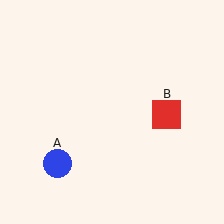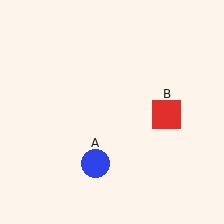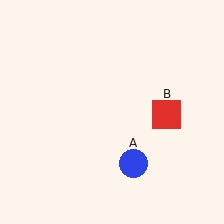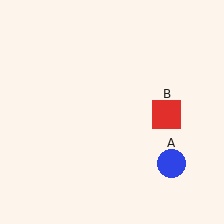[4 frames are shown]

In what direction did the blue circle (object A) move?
The blue circle (object A) moved right.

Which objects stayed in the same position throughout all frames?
Red square (object B) remained stationary.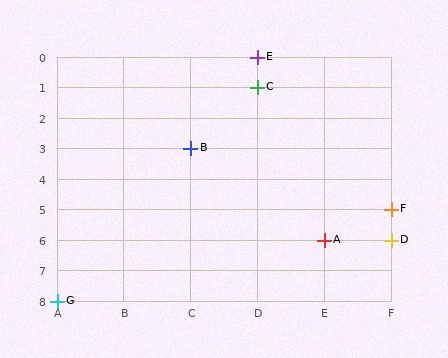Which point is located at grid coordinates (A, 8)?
Point G is at (A, 8).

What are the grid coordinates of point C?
Point C is at grid coordinates (D, 1).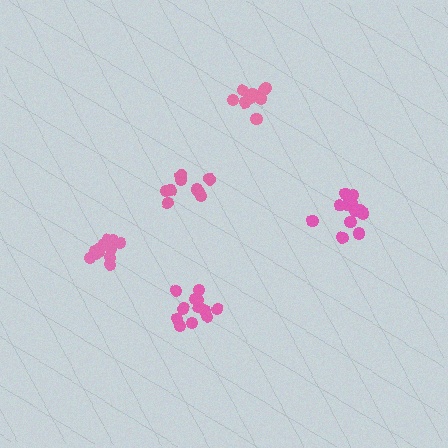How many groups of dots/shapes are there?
There are 5 groups.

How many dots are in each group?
Group 1: 14 dots, Group 2: 13 dots, Group 3: 10 dots, Group 4: 9 dots, Group 5: 12 dots (58 total).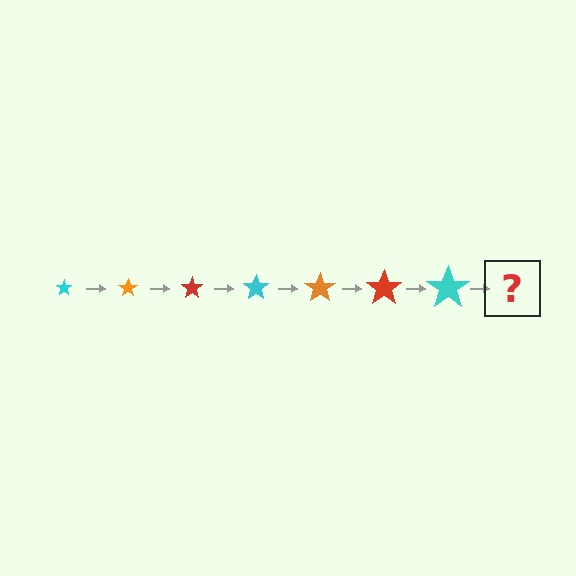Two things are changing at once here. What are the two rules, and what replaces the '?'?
The two rules are that the star grows larger each step and the color cycles through cyan, orange, and red. The '?' should be an orange star, larger than the previous one.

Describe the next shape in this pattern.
It should be an orange star, larger than the previous one.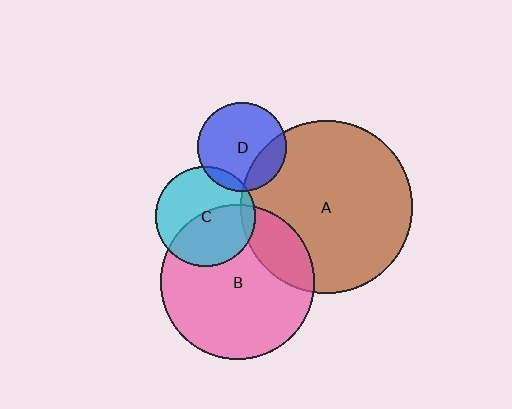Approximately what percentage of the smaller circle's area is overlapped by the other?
Approximately 50%.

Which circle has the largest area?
Circle A (brown).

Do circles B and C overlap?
Yes.